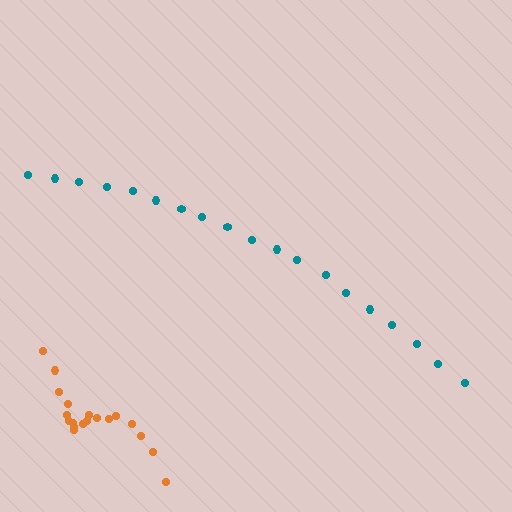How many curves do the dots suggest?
There are 2 distinct paths.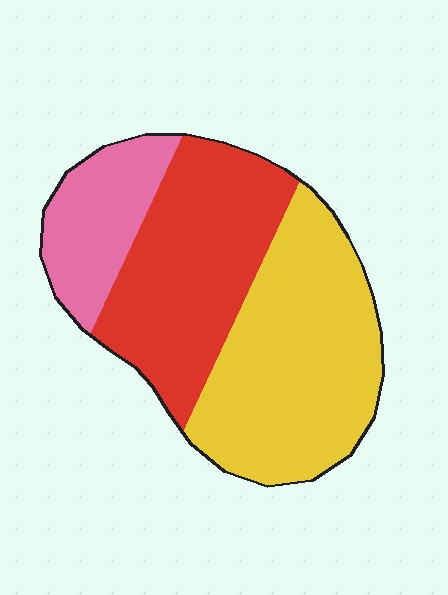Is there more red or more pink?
Red.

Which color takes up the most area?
Yellow, at roughly 45%.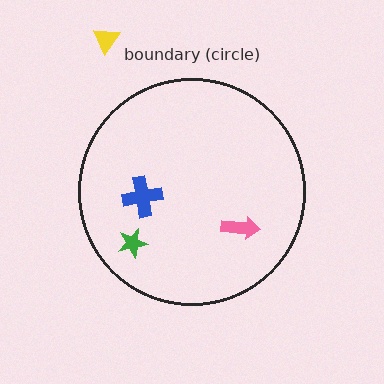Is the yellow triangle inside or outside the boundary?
Outside.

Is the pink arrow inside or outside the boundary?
Inside.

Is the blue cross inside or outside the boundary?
Inside.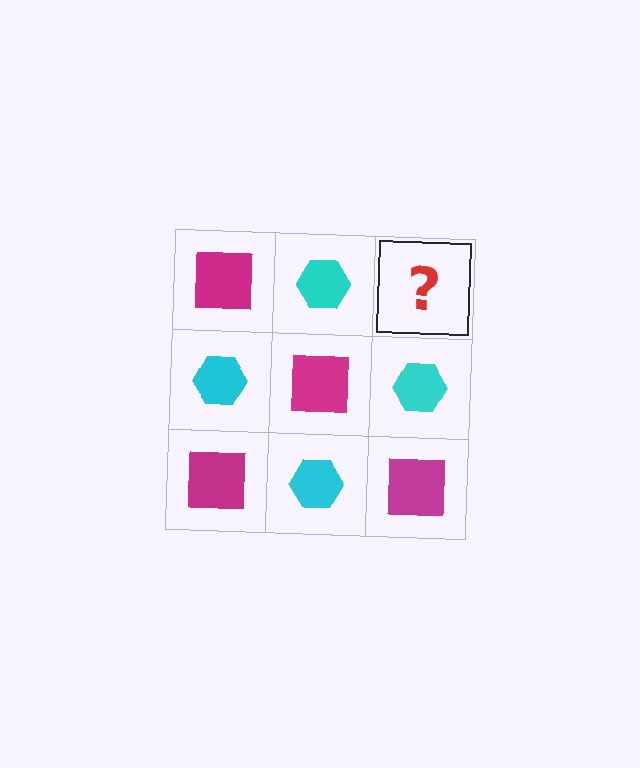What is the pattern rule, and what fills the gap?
The rule is that it alternates magenta square and cyan hexagon in a checkerboard pattern. The gap should be filled with a magenta square.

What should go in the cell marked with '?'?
The missing cell should contain a magenta square.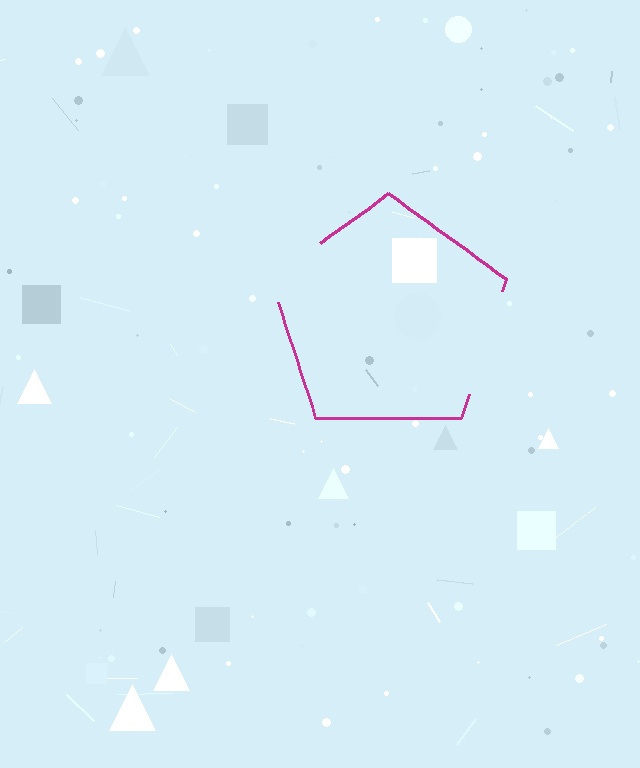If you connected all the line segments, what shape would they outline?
They would outline a pentagon.